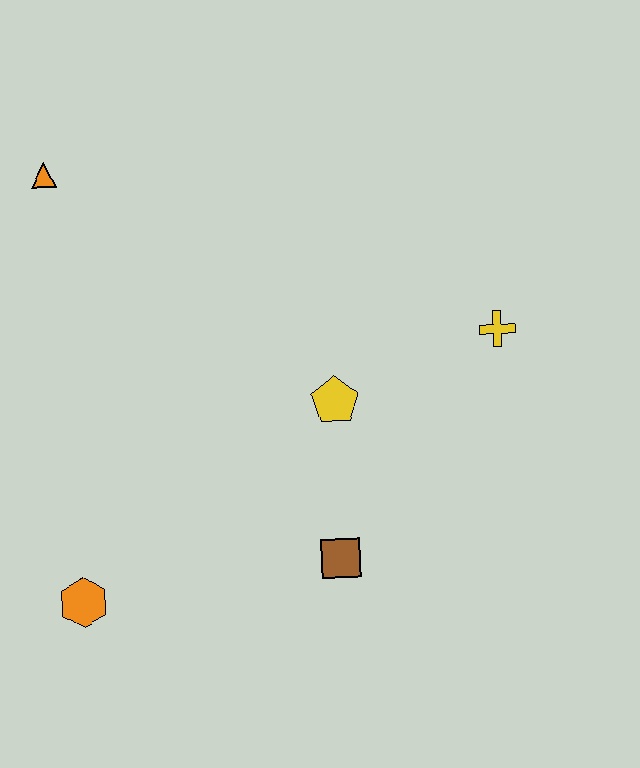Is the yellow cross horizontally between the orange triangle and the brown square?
No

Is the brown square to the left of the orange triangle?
No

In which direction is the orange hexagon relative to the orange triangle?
The orange hexagon is below the orange triangle.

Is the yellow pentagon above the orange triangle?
No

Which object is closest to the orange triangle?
The yellow pentagon is closest to the orange triangle.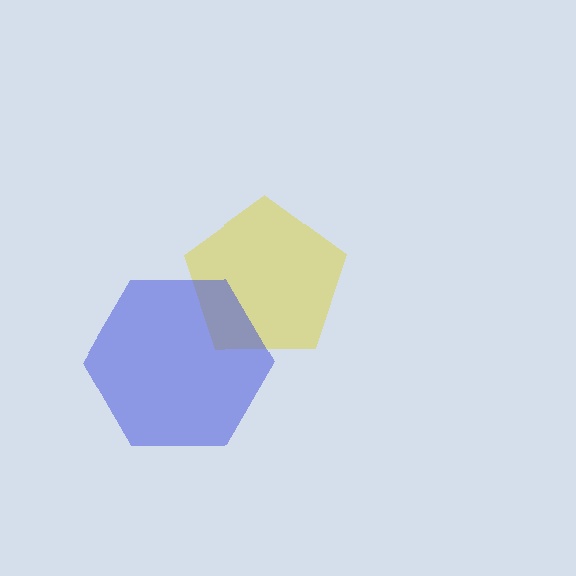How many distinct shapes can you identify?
There are 2 distinct shapes: a yellow pentagon, a blue hexagon.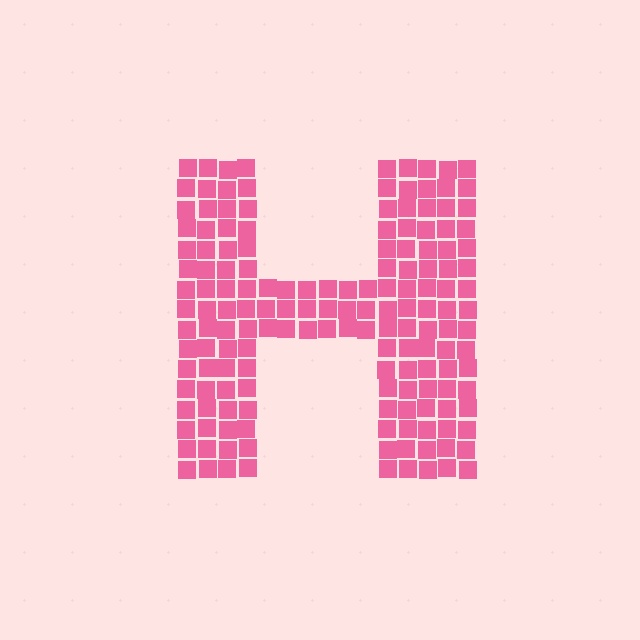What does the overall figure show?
The overall figure shows the letter H.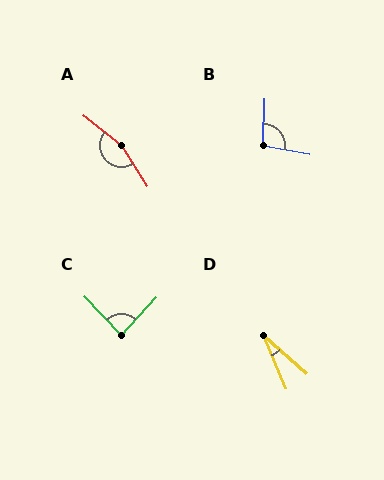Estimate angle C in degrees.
Approximately 87 degrees.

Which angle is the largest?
A, at approximately 160 degrees.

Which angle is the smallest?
D, at approximately 26 degrees.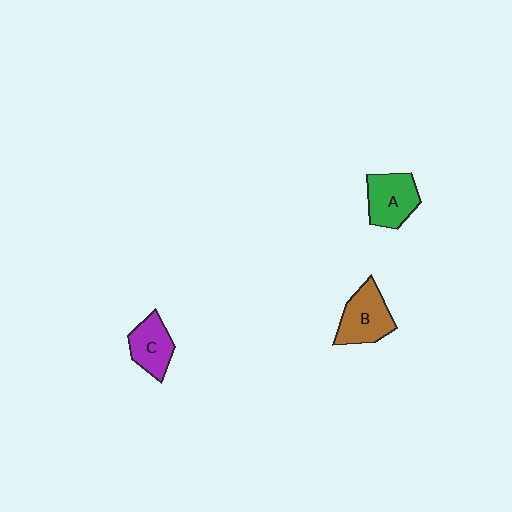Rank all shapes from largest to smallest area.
From largest to smallest: B (brown), A (green), C (purple).